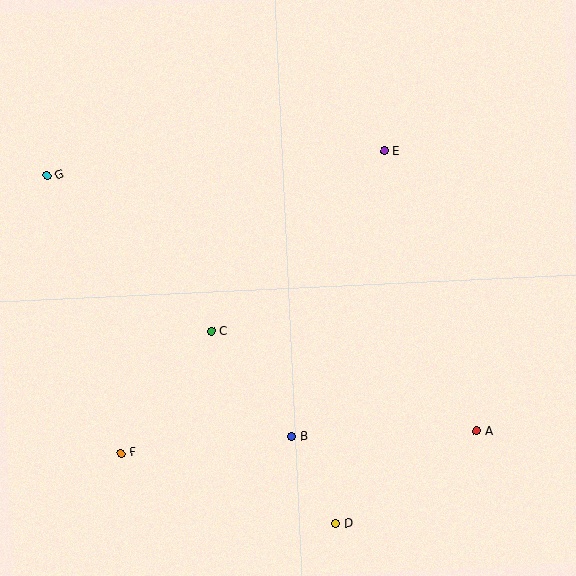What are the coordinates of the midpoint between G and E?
The midpoint between G and E is at (215, 163).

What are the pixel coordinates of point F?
Point F is at (121, 453).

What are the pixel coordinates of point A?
Point A is at (477, 431).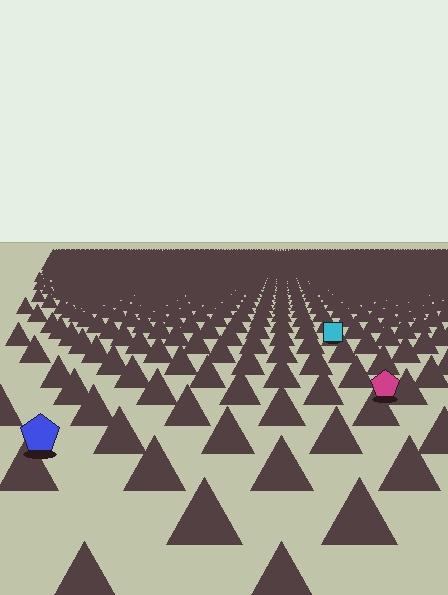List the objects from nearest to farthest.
From nearest to farthest: the blue pentagon, the magenta pentagon, the cyan square.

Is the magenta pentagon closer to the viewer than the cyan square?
Yes. The magenta pentagon is closer — you can tell from the texture gradient: the ground texture is coarser near it.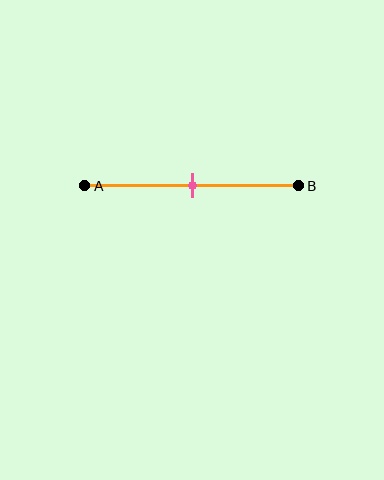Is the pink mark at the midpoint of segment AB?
Yes, the mark is approximately at the midpoint.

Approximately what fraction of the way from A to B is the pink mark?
The pink mark is approximately 50% of the way from A to B.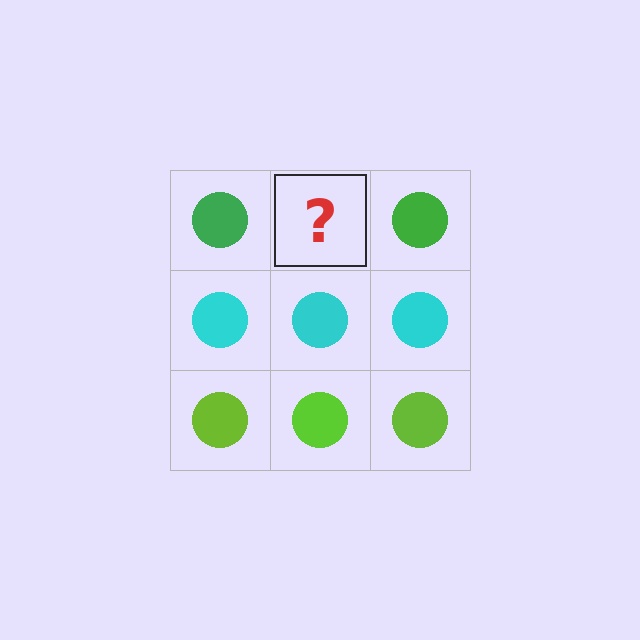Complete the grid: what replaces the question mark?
The question mark should be replaced with a green circle.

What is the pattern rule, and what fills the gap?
The rule is that each row has a consistent color. The gap should be filled with a green circle.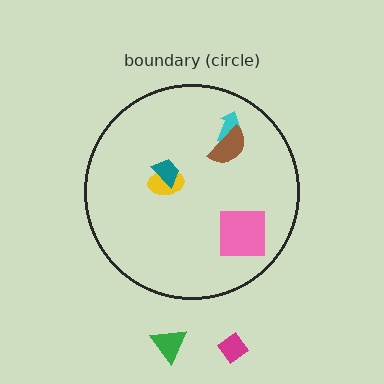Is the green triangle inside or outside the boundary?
Outside.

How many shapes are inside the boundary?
5 inside, 2 outside.